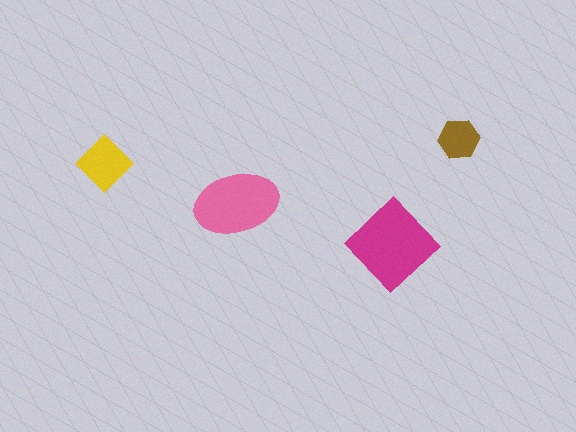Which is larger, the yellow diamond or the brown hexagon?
The yellow diamond.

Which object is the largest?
The magenta diamond.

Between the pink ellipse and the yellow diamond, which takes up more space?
The pink ellipse.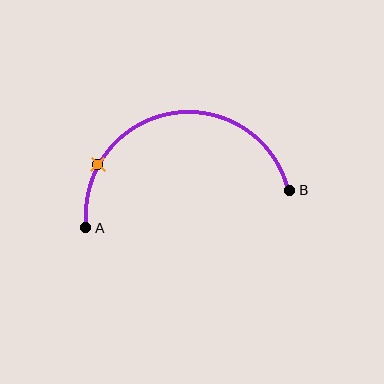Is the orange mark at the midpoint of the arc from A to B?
No. The orange mark lies on the arc but is closer to endpoint A. The arc midpoint would be at the point on the curve equidistant along the arc from both A and B.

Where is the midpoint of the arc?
The arc midpoint is the point on the curve farthest from the straight line joining A and B. It sits above that line.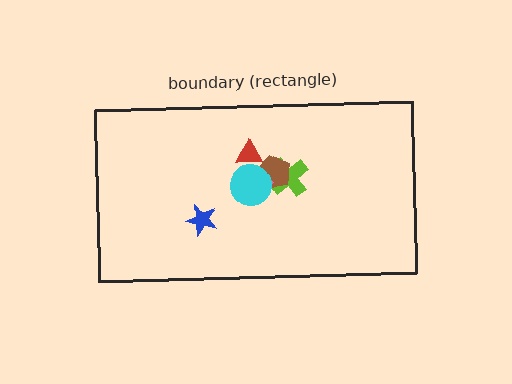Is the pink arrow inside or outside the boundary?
Inside.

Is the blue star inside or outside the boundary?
Inside.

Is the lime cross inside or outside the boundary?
Inside.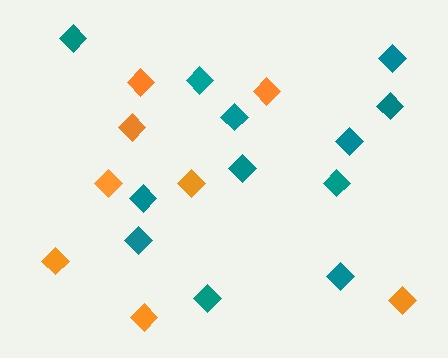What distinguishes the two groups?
There are 2 groups: one group of teal diamonds (12) and one group of orange diamonds (8).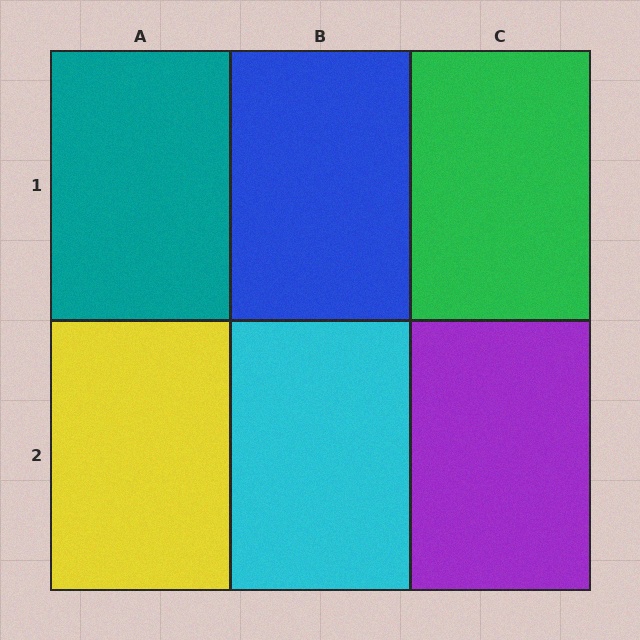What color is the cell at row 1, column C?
Green.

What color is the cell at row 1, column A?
Teal.